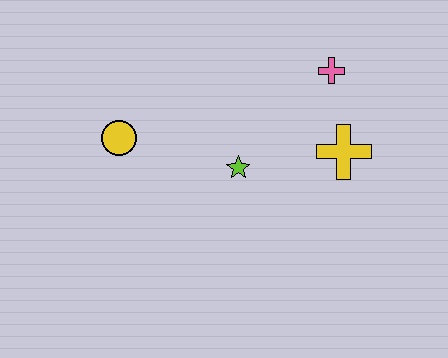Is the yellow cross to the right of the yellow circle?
Yes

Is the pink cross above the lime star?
Yes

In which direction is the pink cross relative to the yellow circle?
The pink cross is to the right of the yellow circle.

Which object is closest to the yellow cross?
The pink cross is closest to the yellow cross.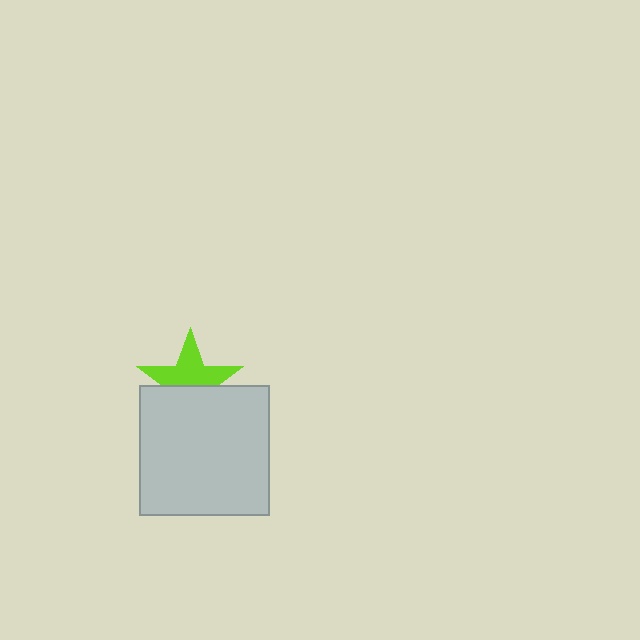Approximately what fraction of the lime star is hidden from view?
Roughly 43% of the lime star is hidden behind the light gray square.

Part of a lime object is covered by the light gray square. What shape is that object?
It is a star.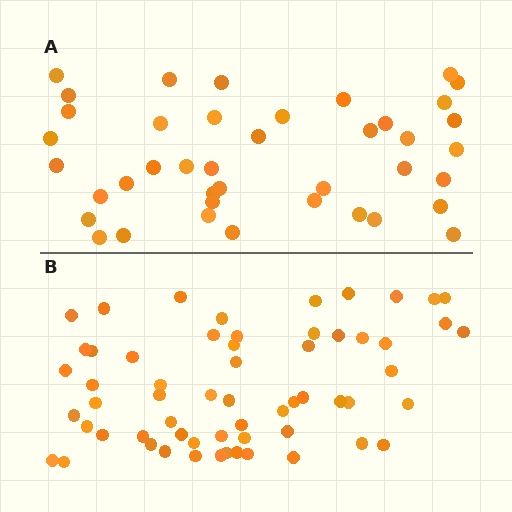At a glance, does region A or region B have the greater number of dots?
Region B (the bottom region) has more dots.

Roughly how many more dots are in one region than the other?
Region B has approximately 20 more dots than region A.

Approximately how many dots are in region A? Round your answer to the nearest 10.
About 40 dots. (The exact count is 41, which rounds to 40.)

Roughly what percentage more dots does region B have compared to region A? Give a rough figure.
About 45% more.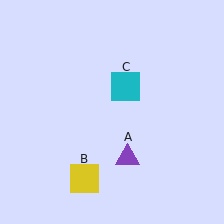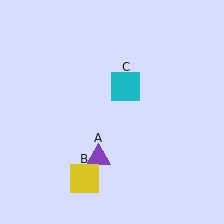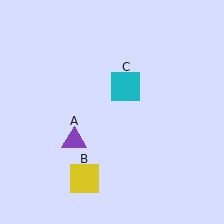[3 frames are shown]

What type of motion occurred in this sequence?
The purple triangle (object A) rotated clockwise around the center of the scene.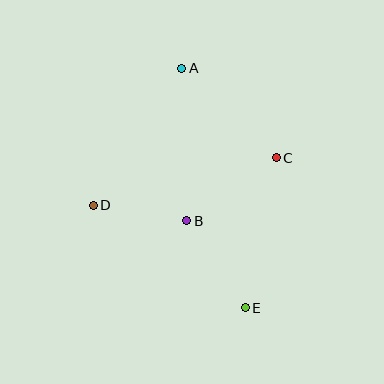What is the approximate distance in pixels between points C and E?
The distance between C and E is approximately 153 pixels.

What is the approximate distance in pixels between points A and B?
The distance between A and B is approximately 153 pixels.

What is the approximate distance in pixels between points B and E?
The distance between B and E is approximately 104 pixels.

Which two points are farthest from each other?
Points A and E are farthest from each other.